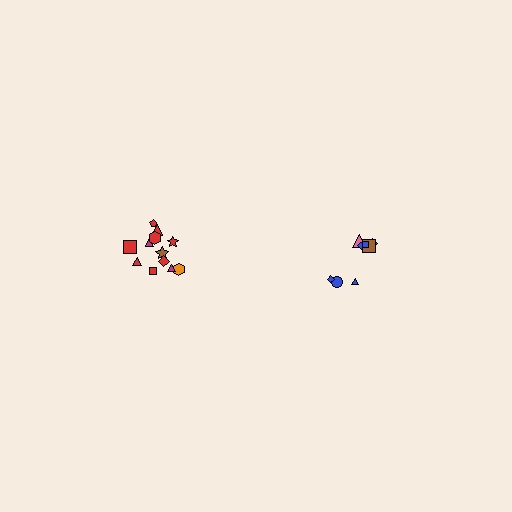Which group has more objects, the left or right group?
The left group.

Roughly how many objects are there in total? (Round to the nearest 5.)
Roughly 20 objects in total.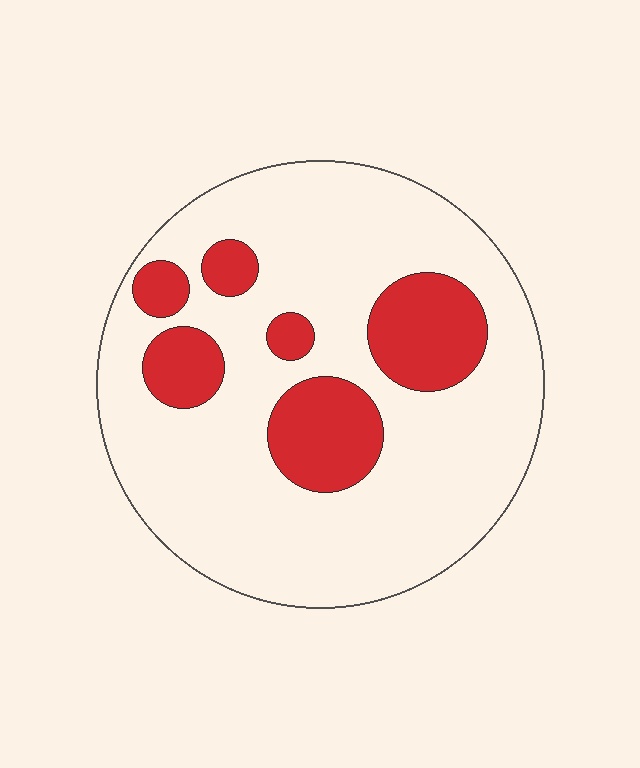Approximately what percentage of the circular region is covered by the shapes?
Approximately 20%.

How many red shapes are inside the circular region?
6.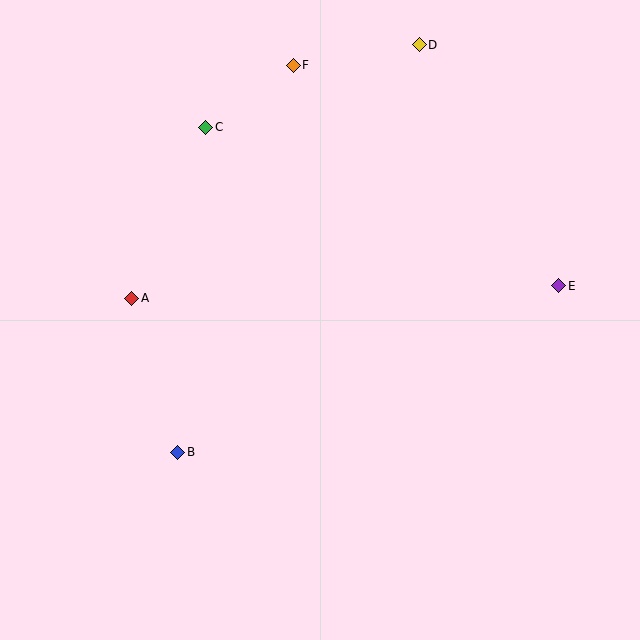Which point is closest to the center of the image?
Point A at (132, 298) is closest to the center.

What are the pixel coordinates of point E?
Point E is at (559, 286).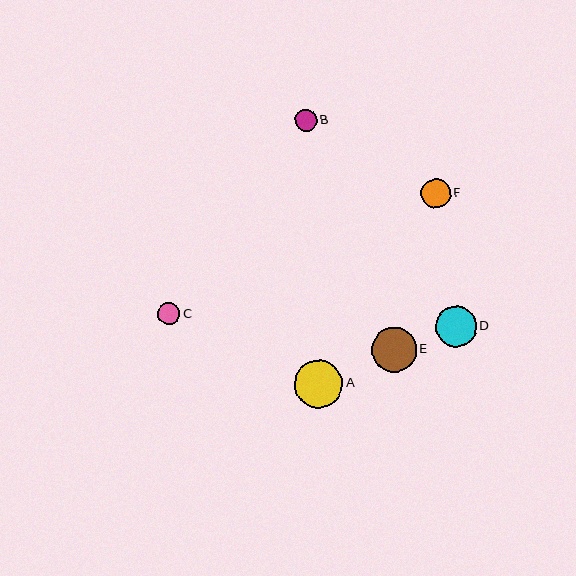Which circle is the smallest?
Circle B is the smallest with a size of approximately 21 pixels.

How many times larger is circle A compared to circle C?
Circle A is approximately 2.2 times the size of circle C.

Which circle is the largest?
Circle A is the largest with a size of approximately 48 pixels.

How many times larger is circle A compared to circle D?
Circle A is approximately 1.2 times the size of circle D.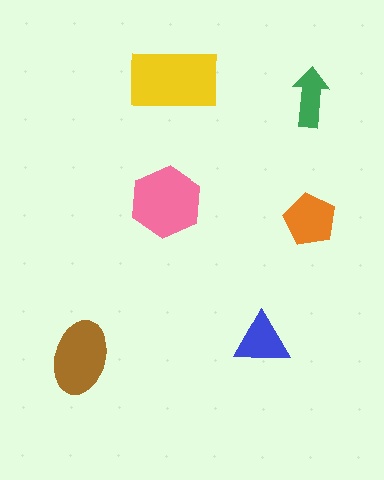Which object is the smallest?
The green arrow.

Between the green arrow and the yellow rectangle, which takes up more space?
The yellow rectangle.